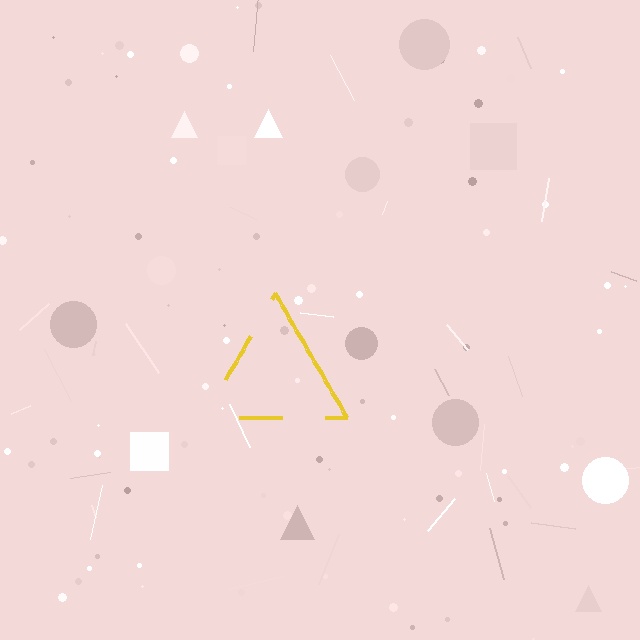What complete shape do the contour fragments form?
The contour fragments form a triangle.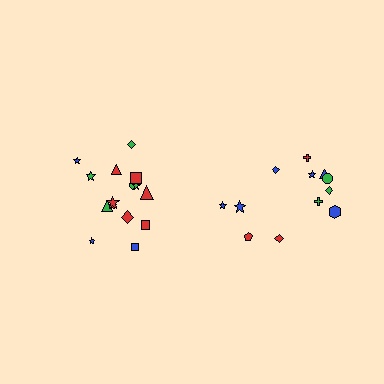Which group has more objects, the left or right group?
The left group.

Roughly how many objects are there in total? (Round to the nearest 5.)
Roughly 25 objects in total.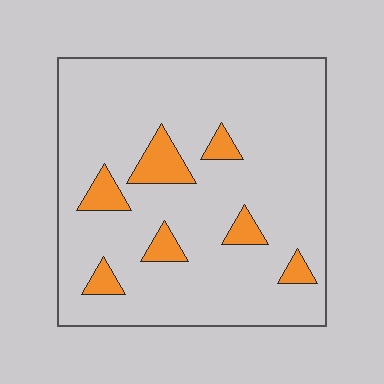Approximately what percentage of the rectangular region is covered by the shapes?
Approximately 10%.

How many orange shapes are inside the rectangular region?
7.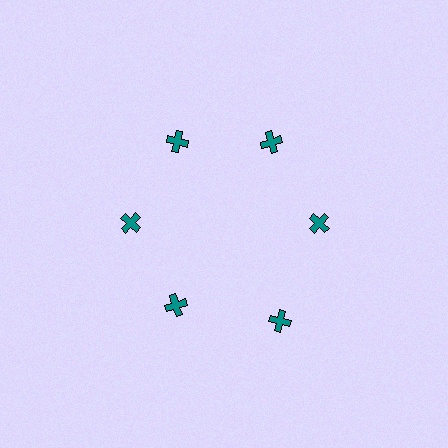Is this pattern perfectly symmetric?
No. The 6 teal crosses are arranged in a ring, but one element near the 5 o'clock position is pushed outward from the center, breaking the 6-fold rotational symmetry.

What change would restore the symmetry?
The symmetry would be restored by moving it inward, back onto the ring so that all 6 crosses sit at equal angles and equal distance from the center.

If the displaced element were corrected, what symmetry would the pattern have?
It would have 6-fold rotational symmetry — the pattern would map onto itself every 60 degrees.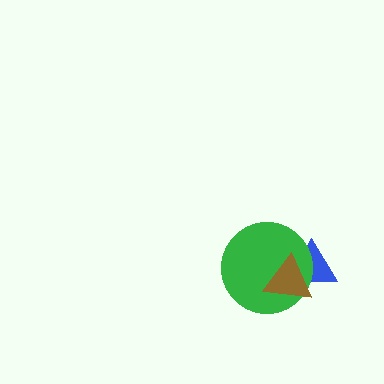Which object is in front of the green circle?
The brown triangle is in front of the green circle.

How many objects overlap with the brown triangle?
2 objects overlap with the brown triangle.